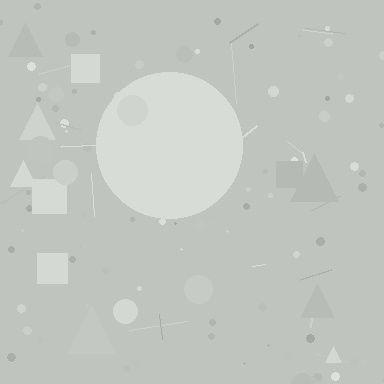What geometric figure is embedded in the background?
A circle is embedded in the background.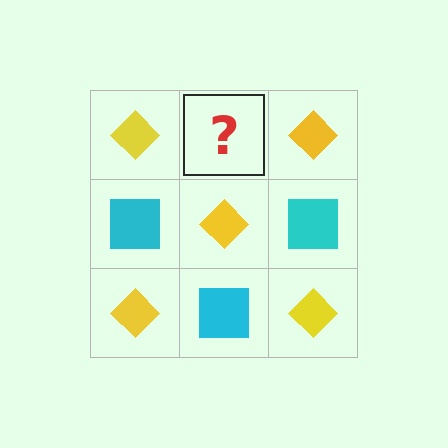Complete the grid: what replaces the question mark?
The question mark should be replaced with a cyan square.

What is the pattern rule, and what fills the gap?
The rule is that it alternates yellow diamond and cyan square in a checkerboard pattern. The gap should be filled with a cyan square.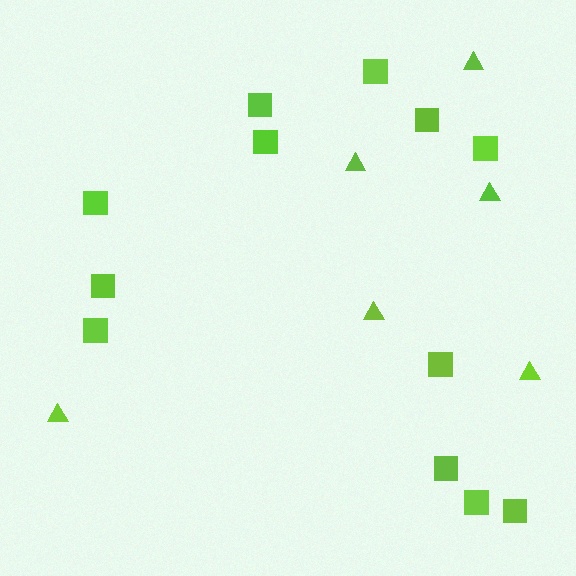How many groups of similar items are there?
There are 2 groups: one group of squares (12) and one group of triangles (6).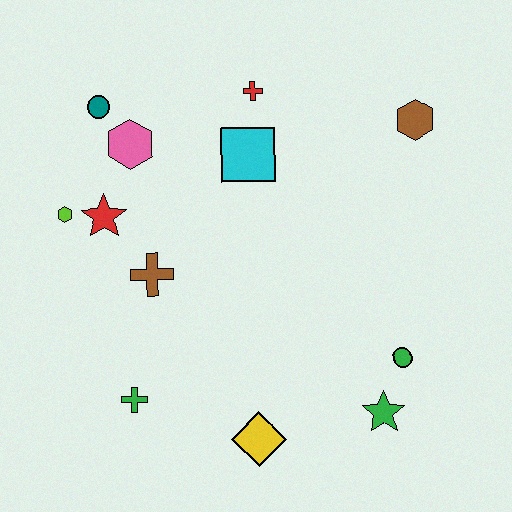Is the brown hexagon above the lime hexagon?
Yes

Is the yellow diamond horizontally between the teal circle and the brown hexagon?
Yes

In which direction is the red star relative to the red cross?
The red star is to the left of the red cross.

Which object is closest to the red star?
The lime hexagon is closest to the red star.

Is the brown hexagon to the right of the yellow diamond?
Yes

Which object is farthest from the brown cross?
The brown hexagon is farthest from the brown cross.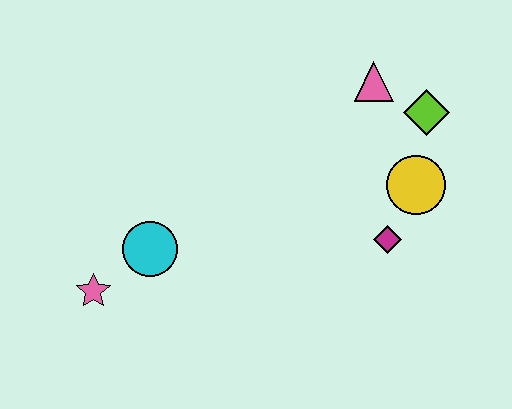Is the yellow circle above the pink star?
Yes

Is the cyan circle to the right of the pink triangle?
No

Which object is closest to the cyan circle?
The pink star is closest to the cyan circle.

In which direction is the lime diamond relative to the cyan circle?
The lime diamond is to the right of the cyan circle.